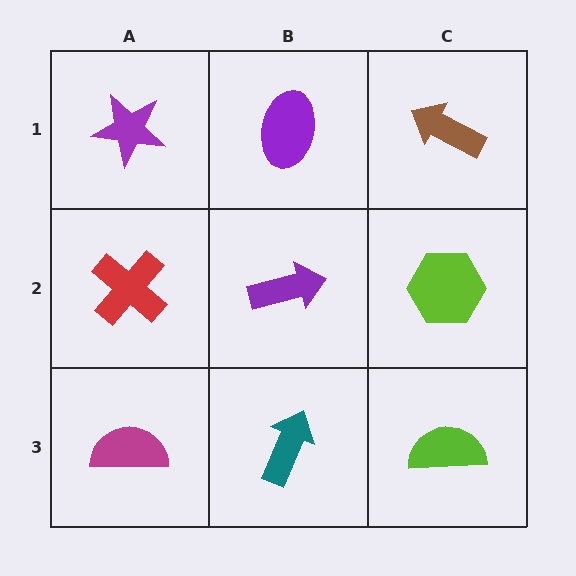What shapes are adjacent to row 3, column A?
A red cross (row 2, column A), a teal arrow (row 3, column B).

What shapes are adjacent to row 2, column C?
A brown arrow (row 1, column C), a lime semicircle (row 3, column C), a purple arrow (row 2, column B).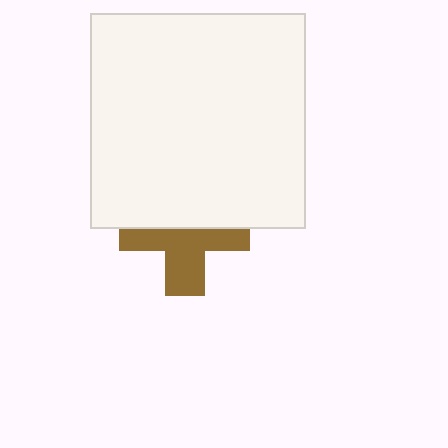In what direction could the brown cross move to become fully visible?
The brown cross could move down. That would shift it out from behind the white square entirely.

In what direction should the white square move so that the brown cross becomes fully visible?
The white square should move up. That is the shortest direction to clear the overlap and leave the brown cross fully visible.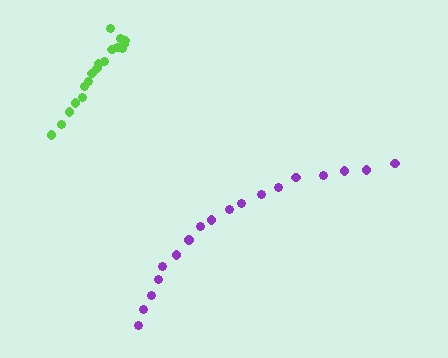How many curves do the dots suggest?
There are 2 distinct paths.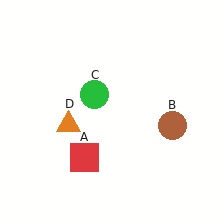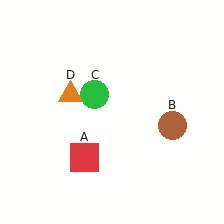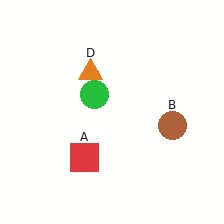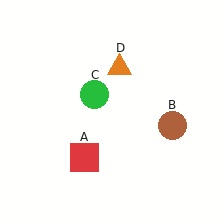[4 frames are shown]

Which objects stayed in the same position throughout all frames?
Red square (object A) and brown circle (object B) and green circle (object C) remained stationary.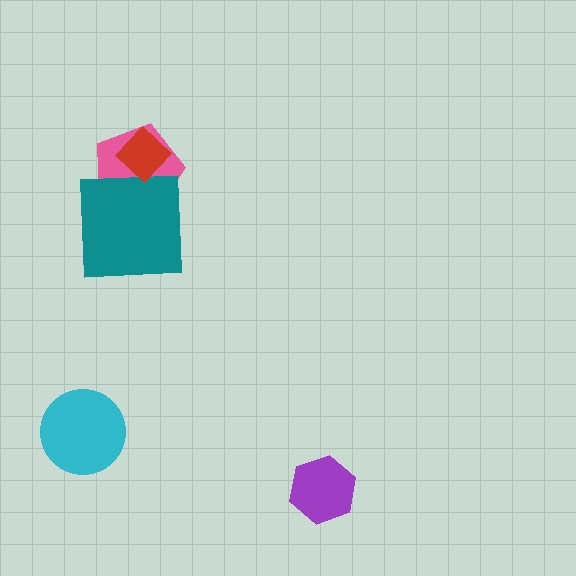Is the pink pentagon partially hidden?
Yes, it is partially covered by another shape.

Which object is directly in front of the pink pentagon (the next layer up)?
The teal square is directly in front of the pink pentagon.